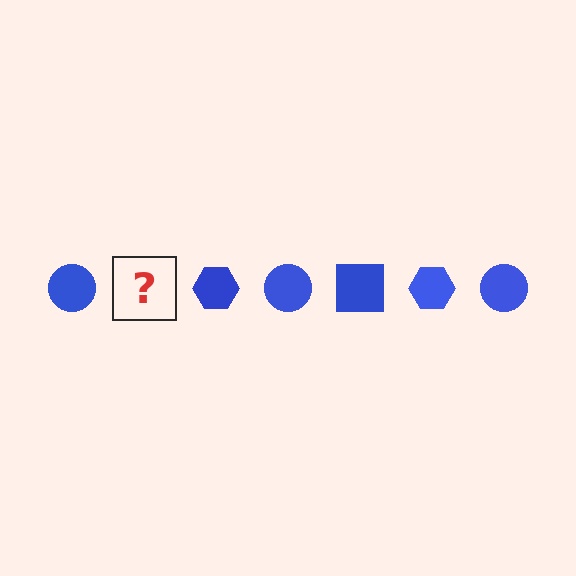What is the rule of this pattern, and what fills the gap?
The rule is that the pattern cycles through circle, square, hexagon shapes in blue. The gap should be filled with a blue square.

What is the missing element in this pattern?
The missing element is a blue square.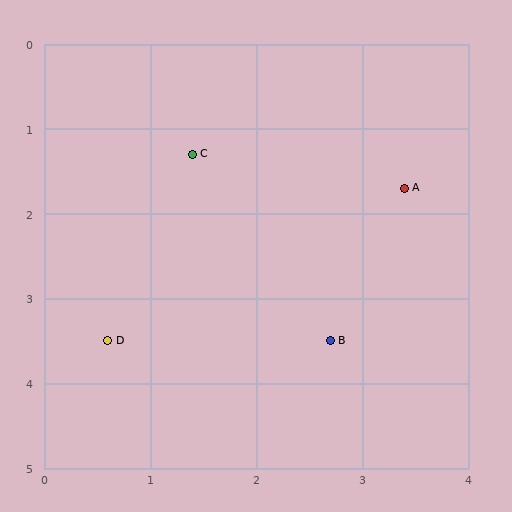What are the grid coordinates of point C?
Point C is at approximately (1.4, 1.3).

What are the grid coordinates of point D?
Point D is at approximately (0.6, 3.5).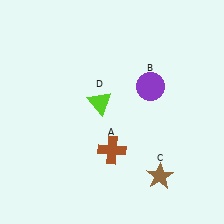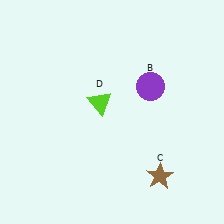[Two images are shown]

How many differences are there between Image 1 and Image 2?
There is 1 difference between the two images.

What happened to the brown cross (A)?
The brown cross (A) was removed in Image 2. It was in the bottom-left area of Image 1.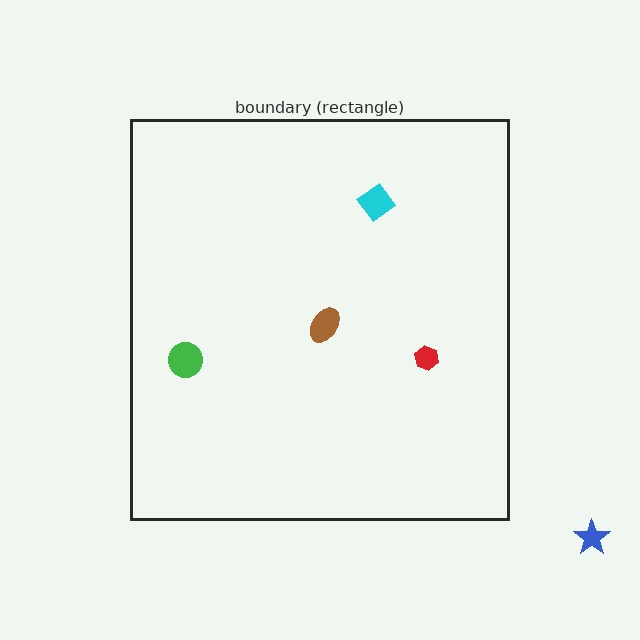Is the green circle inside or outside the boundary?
Inside.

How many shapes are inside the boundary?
4 inside, 1 outside.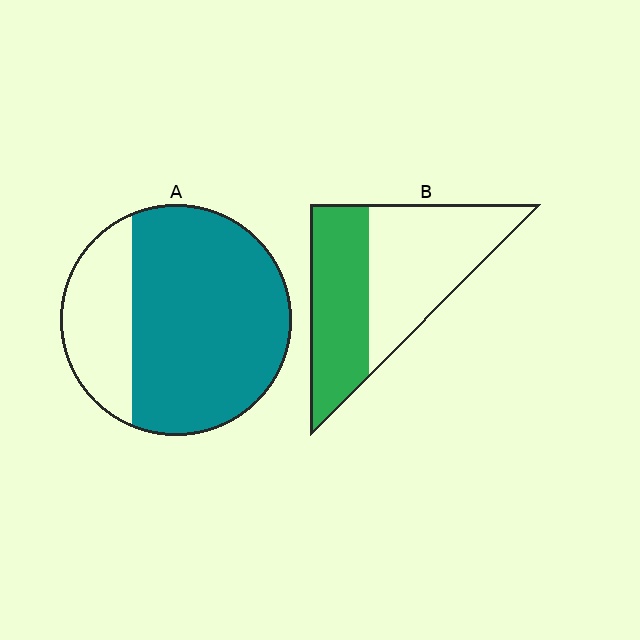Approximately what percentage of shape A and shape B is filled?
A is approximately 75% and B is approximately 45%.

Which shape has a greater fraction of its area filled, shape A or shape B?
Shape A.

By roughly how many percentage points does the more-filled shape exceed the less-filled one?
By roughly 30 percentage points (A over B).